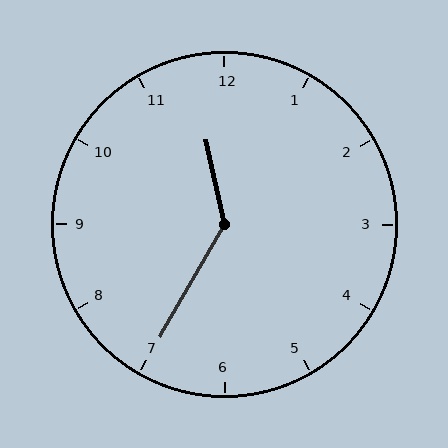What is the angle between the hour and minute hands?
Approximately 138 degrees.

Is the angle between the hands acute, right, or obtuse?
It is obtuse.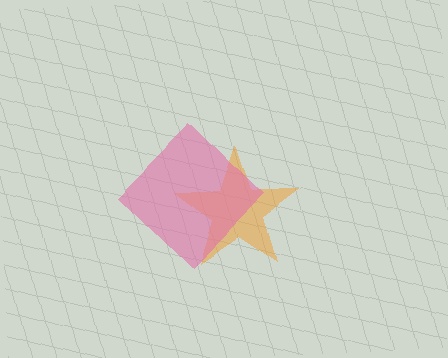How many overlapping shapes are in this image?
There are 2 overlapping shapes in the image.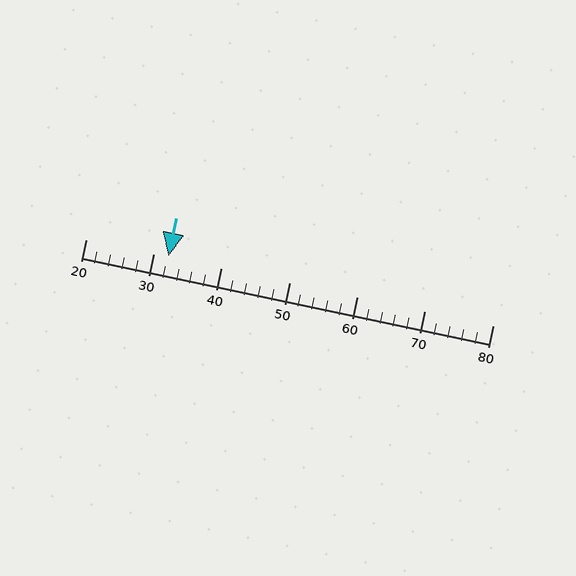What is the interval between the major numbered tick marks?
The major tick marks are spaced 10 units apart.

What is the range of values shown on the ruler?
The ruler shows values from 20 to 80.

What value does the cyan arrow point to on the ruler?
The cyan arrow points to approximately 32.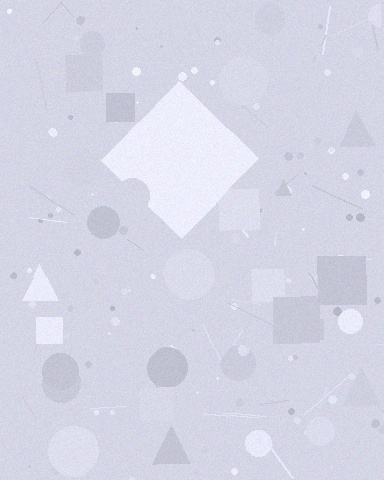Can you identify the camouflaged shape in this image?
The camouflaged shape is a diamond.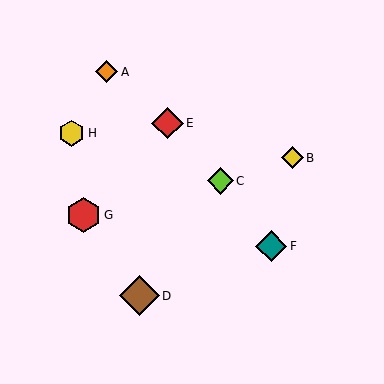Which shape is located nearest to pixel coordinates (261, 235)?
The teal diamond (labeled F) at (271, 246) is nearest to that location.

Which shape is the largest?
The brown diamond (labeled D) is the largest.